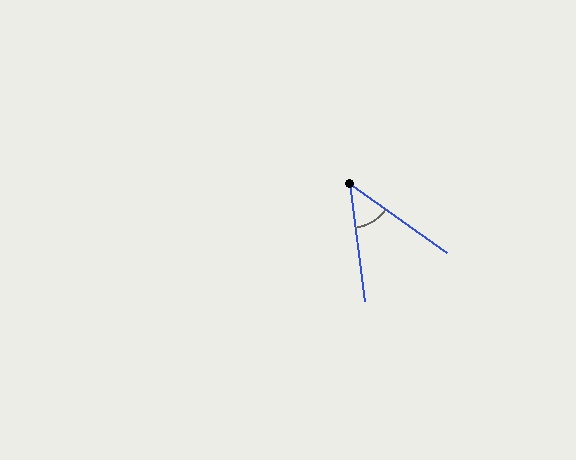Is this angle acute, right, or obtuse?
It is acute.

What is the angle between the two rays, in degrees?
Approximately 48 degrees.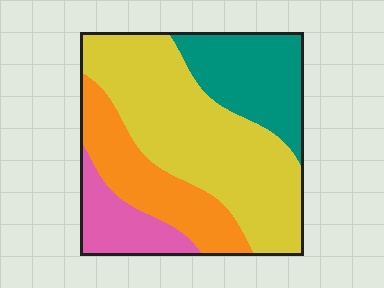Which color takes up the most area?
Yellow, at roughly 45%.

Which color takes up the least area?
Pink, at roughly 10%.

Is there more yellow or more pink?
Yellow.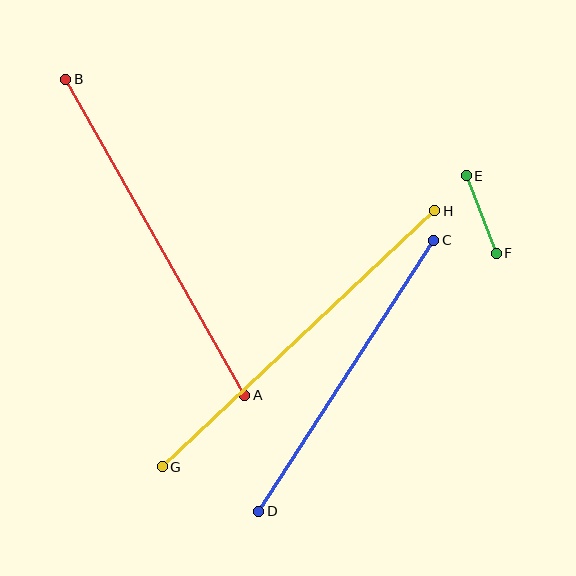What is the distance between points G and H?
The distance is approximately 374 pixels.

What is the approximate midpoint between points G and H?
The midpoint is at approximately (299, 339) pixels.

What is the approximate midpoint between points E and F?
The midpoint is at approximately (481, 214) pixels.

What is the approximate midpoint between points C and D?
The midpoint is at approximately (346, 376) pixels.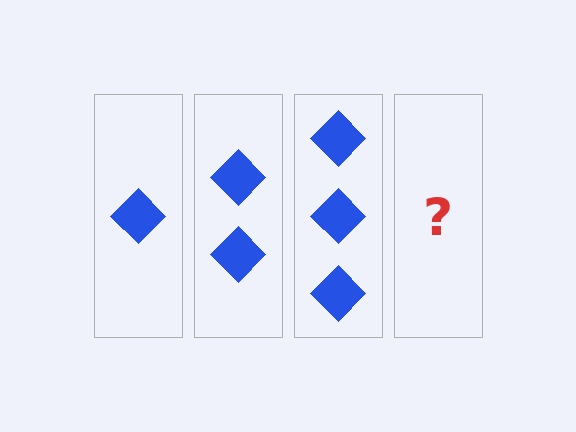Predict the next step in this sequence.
The next step is 4 diamonds.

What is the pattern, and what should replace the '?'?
The pattern is that each step adds one more diamond. The '?' should be 4 diamonds.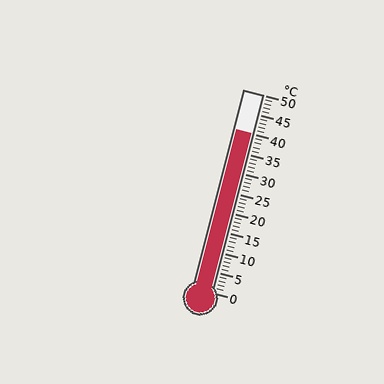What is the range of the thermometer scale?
The thermometer scale ranges from 0°C to 50°C.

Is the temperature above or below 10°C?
The temperature is above 10°C.